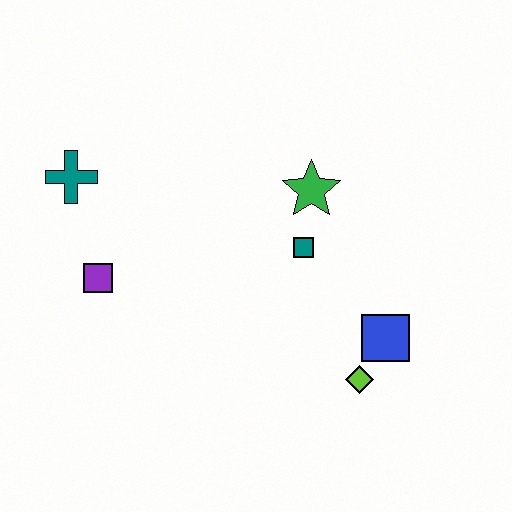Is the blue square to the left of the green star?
No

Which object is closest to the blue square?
The lime diamond is closest to the blue square.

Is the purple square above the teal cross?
No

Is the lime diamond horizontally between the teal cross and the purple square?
No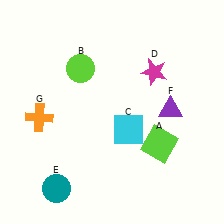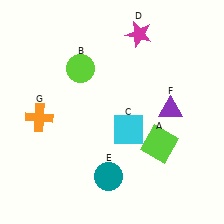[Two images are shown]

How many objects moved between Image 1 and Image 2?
2 objects moved between the two images.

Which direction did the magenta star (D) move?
The magenta star (D) moved up.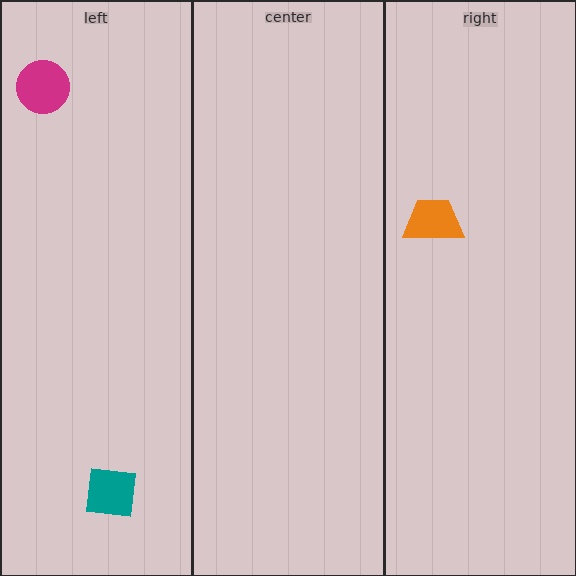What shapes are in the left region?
The teal square, the magenta circle.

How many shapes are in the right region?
1.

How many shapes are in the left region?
2.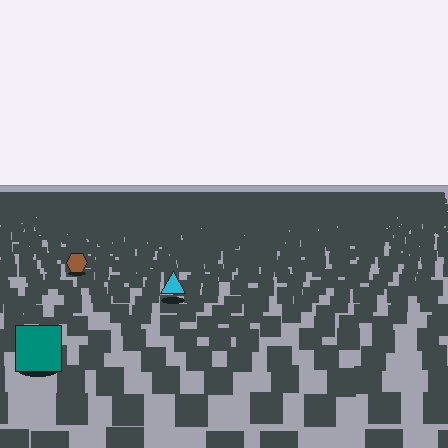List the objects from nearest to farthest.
From nearest to farthest: the teal square, the cyan triangle, the brown hexagon.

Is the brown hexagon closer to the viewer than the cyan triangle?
No. The cyan triangle is closer — you can tell from the texture gradient: the ground texture is coarser near it.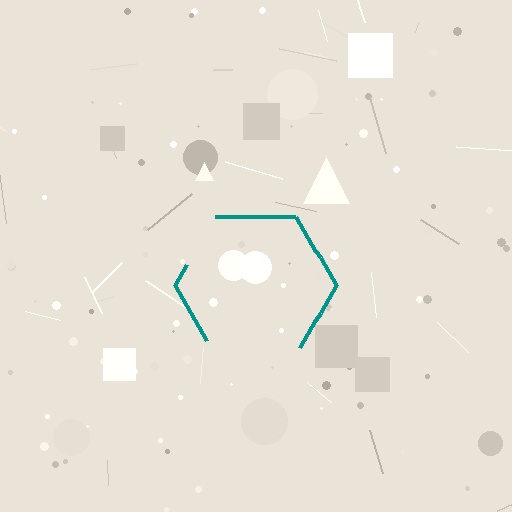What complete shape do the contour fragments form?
The contour fragments form a hexagon.